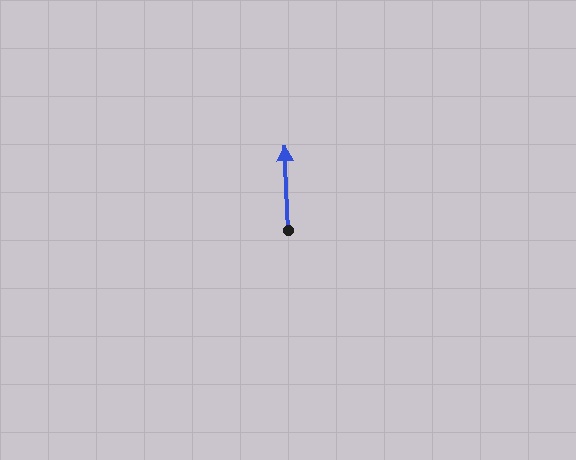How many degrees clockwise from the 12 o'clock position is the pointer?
Approximately 358 degrees.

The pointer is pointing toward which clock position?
Roughly 12 o'clock.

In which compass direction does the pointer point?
North.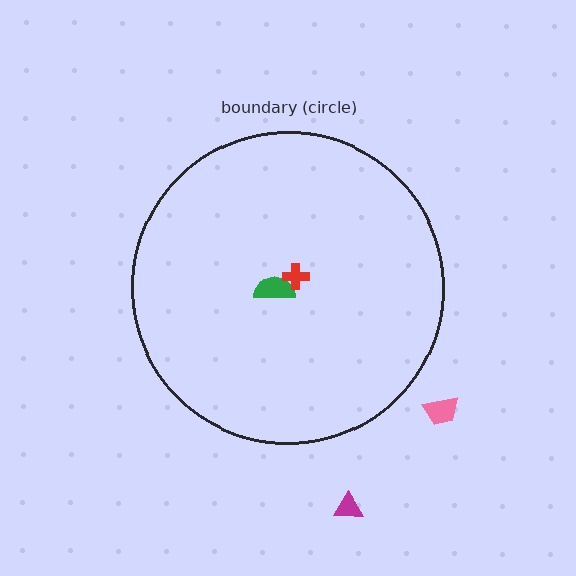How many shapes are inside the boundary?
2 inside, 2 outside.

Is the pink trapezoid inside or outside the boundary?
Outside.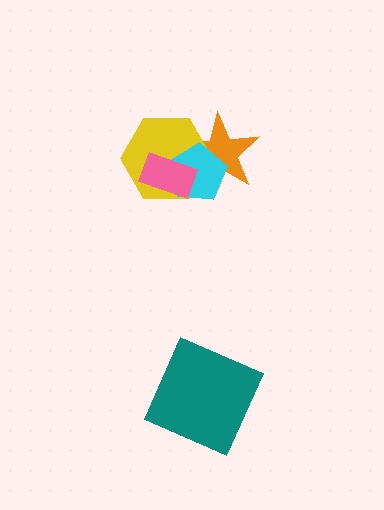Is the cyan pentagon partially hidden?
Yes, it is partially covered by another shape.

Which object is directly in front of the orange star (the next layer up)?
The yellow hexagon is directly in front of the orange star.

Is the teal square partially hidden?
No, no other shape covers it.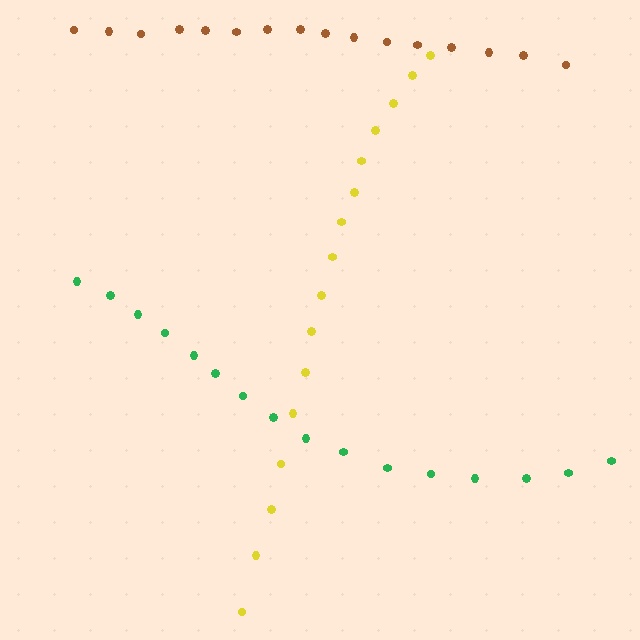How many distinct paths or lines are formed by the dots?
There are 3 distinct paths.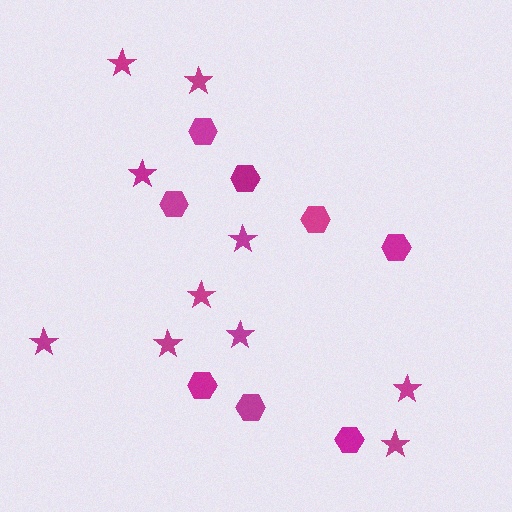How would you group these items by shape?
There are 2 groups: one group of hexagons (8) and one group of stars (10).